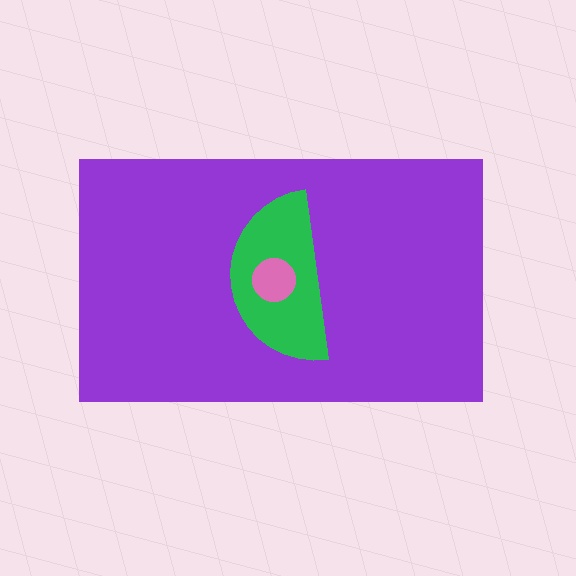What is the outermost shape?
The purple rectangle.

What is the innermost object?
The pink circle.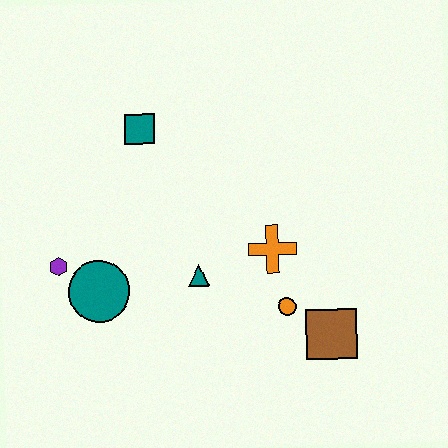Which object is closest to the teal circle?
The purple hexagon is closest to the teal circle.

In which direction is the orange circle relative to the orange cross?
The orange circle is below the orange cross.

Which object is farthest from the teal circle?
The brown square is farthest from the teal circle.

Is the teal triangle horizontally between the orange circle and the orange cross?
No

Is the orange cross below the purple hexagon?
No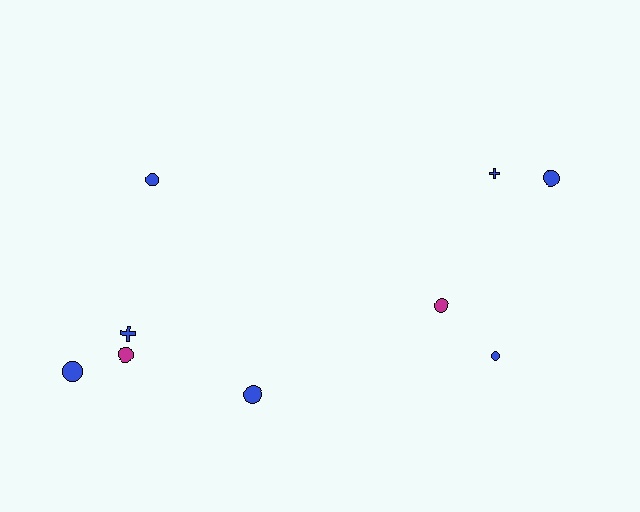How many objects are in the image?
There are 9 objects.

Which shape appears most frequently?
Circle, with 7 objects.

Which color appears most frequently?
Blue, with 7 objects.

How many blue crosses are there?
There are 2 blue crosses.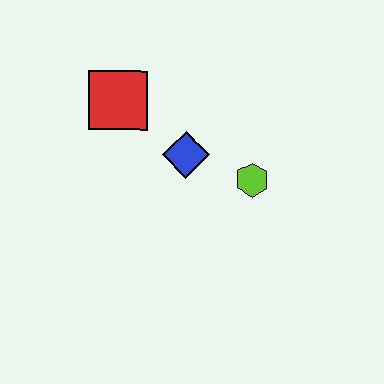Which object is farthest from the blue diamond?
The red square is farthest from the blue diamond.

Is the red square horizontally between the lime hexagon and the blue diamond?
No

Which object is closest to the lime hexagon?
The blue diamond is closest to the lime hexagon.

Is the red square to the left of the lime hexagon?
Yes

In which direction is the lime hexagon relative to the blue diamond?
The lime hexagon is to the right of the blue diamond.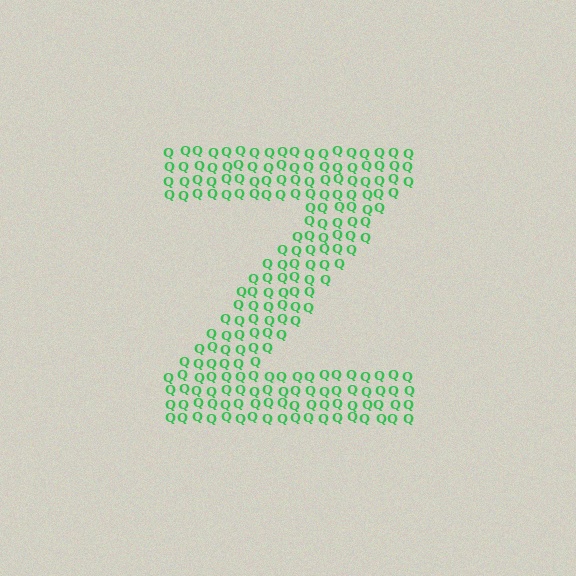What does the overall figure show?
The overall figure shows the letter Z.